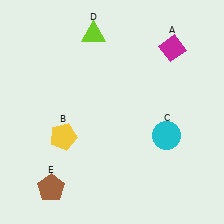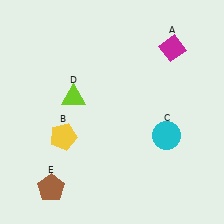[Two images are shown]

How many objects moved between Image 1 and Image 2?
1 object moved between the two images.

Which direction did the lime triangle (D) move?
The lime triangle (D) moved down.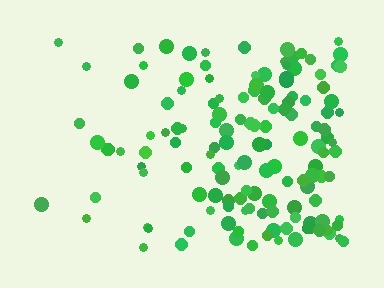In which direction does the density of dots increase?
From left to right, with the right side densest.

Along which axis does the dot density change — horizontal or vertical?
Horizontal.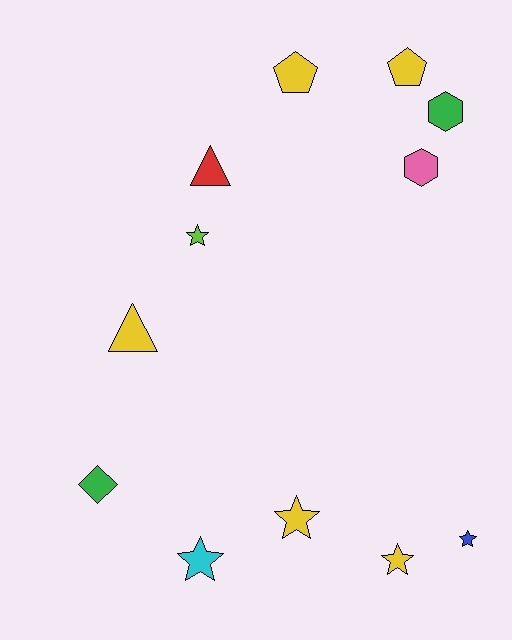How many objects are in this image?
There are 12 objects.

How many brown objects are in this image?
There are no brown objects.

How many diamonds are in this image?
There is 1 diamond.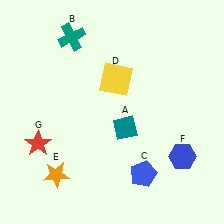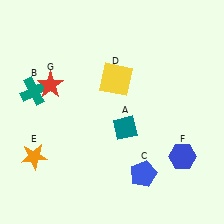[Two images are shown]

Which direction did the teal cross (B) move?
The teal cross (B) moved down.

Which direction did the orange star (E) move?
The orange star (E) moved left.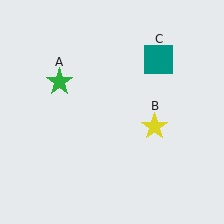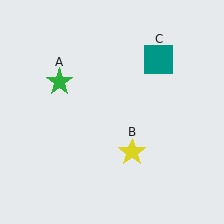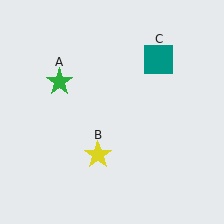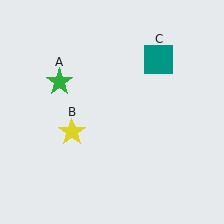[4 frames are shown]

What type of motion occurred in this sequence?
The yellow star (object B) rotated clockwise around the center of the scene.